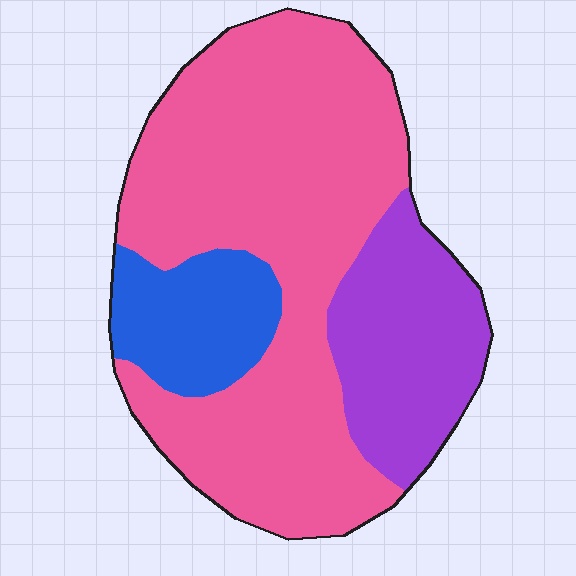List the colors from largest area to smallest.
From largest to smallest: pink, purple, blue.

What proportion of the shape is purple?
Purple takes up about one fifth (1/5) of the shape.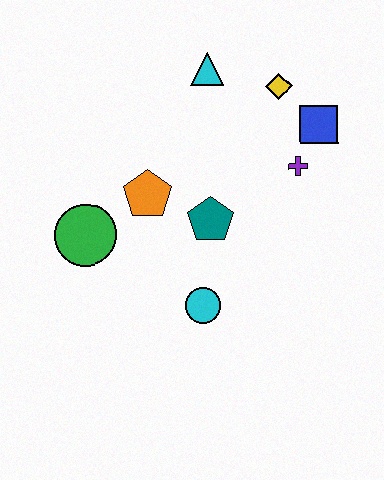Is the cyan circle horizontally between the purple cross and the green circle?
Yes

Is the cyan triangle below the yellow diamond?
No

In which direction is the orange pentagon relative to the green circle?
The orange pentagon is to the right of the green circle.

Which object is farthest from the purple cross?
The green circle is farthest from the purple cross.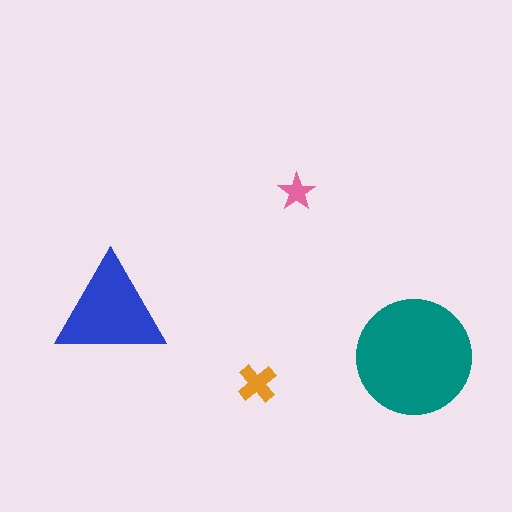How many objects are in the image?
There are 4 objects in the image.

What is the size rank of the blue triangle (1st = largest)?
2nd.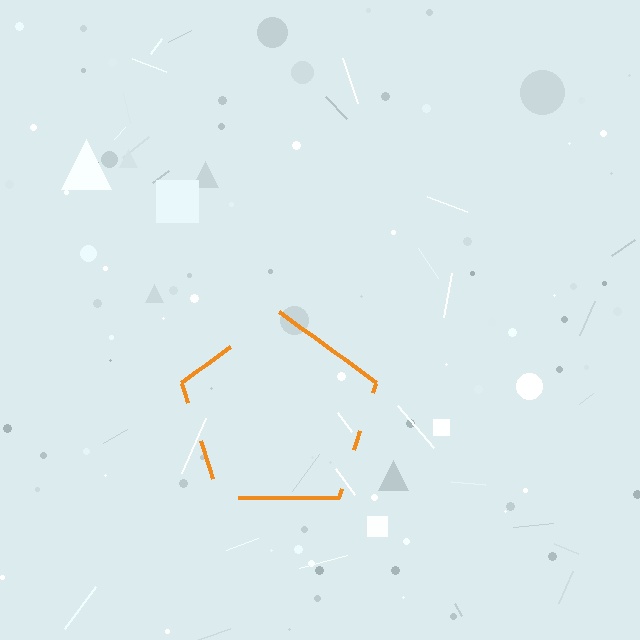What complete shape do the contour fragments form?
The contour fragments form a pentagon.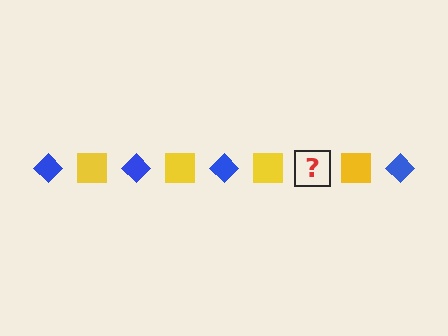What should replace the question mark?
The question mark should be replaced with a blue diamond.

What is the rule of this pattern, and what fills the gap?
The rule is that the pattern alternates between blue diamond and yellow square. The gap should be filled with a blue diamond.